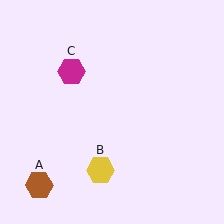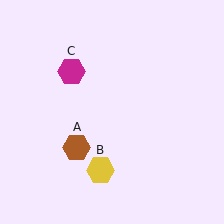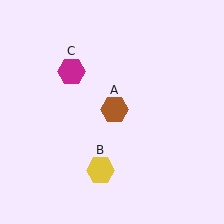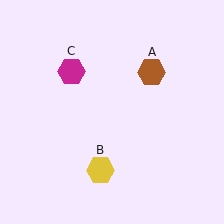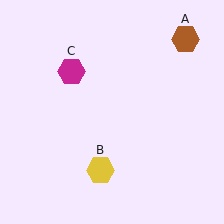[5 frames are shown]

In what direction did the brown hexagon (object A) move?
The brown hexagon (object A) moved up and to the right.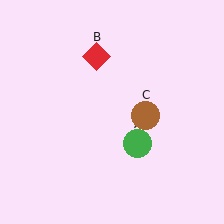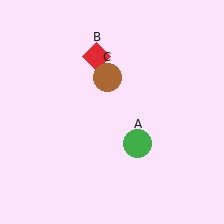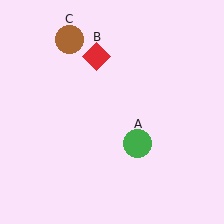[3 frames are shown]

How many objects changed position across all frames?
1 object changed position: brown circle (object C).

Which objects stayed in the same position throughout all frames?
Green circle (object A) and red diamond (object B) remained stationary.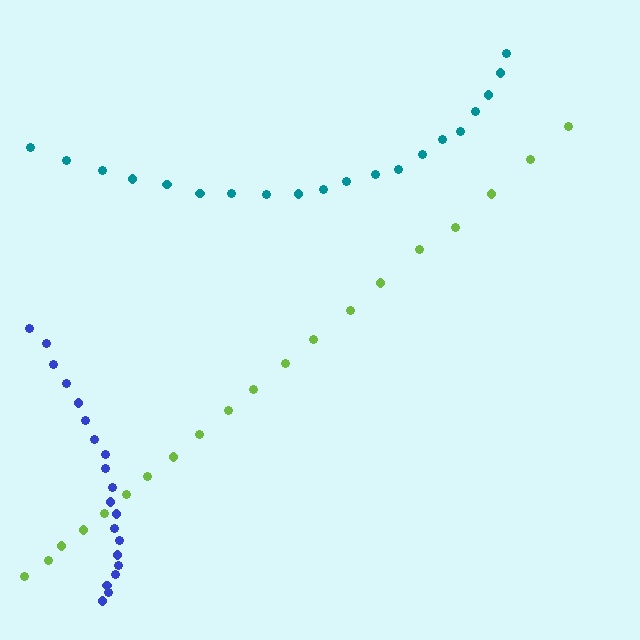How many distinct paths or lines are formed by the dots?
There are 3 distinct paths.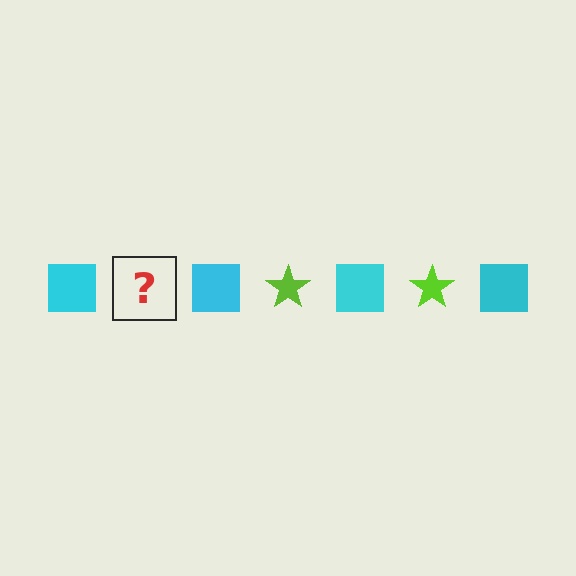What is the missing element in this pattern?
The missing element is a lime star.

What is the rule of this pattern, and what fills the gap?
The rule is that the pattern alternates between cyan square and lime star. The gap should be filled with a lime star.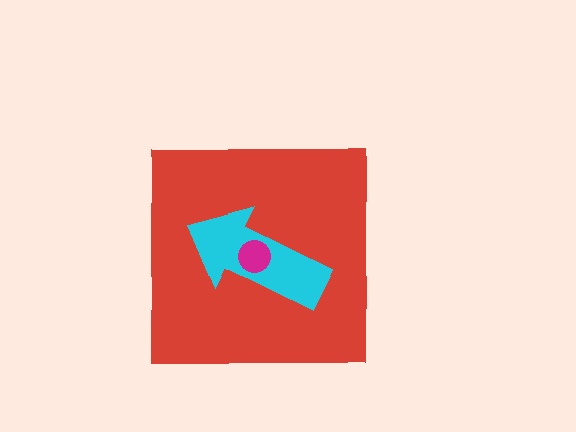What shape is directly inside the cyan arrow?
The magenta circle.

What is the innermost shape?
The magenta circle.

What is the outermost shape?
The red square.